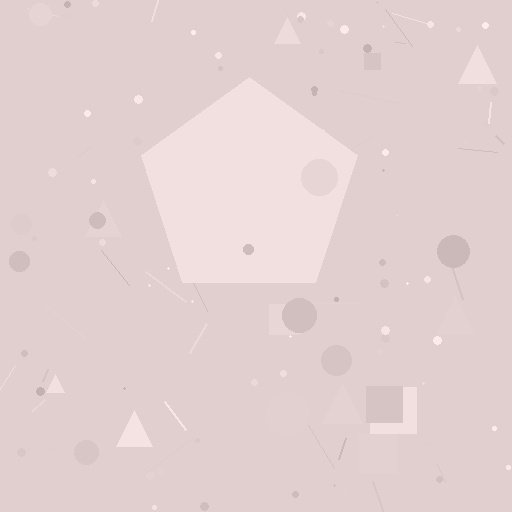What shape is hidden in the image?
A pentagon is hidden in the image.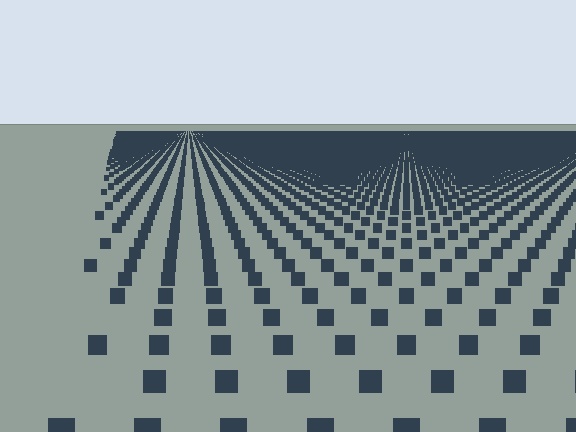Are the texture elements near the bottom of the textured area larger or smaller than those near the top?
Larger. Near the bottom, elements are closer to the viewer and appear at a bigger on-screen size.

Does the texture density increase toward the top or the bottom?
Density increases toward the top.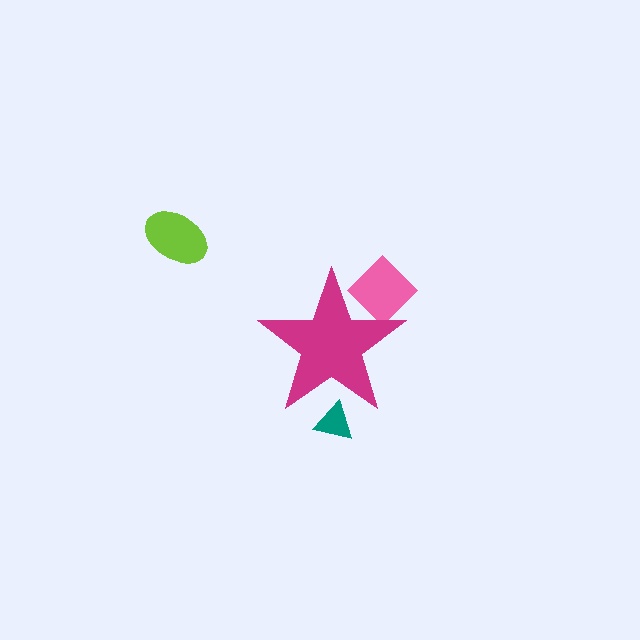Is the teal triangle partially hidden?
Yes, the teal triangle is partially hidden behind the magenta star.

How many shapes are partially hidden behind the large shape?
2 shapes are partially hidden.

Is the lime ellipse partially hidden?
No, the lime ellipse is fully visible.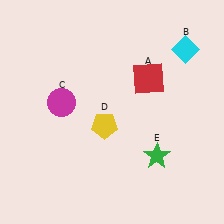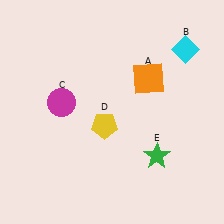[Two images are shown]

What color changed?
The square (A) changed from red in Image 1 to orange in Image 2.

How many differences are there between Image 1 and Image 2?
There is 1 difference between the two images.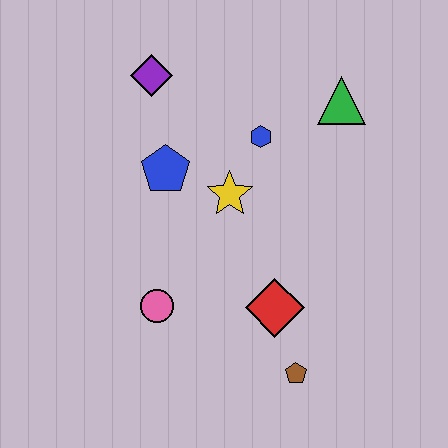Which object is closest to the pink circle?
The red diamond is closest to the pink circle.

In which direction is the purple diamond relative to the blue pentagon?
The purple diamond is above the blue pentagon.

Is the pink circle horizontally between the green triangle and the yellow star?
No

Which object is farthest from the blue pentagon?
The brown pentagon is farthest from the blue pentagon.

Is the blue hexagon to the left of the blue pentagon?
No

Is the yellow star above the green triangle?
No